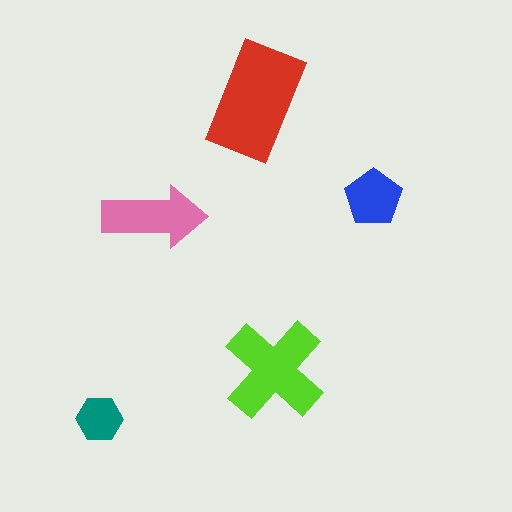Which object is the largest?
The red rectangle.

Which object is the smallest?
The teal hexagon.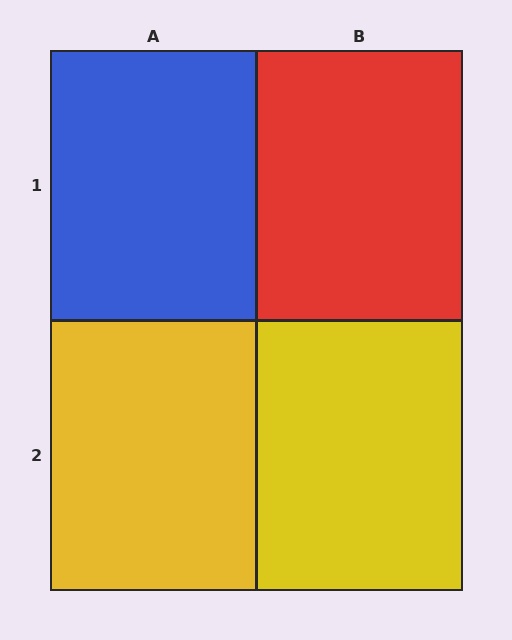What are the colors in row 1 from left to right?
Blue, red.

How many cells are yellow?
2 cells are yellow.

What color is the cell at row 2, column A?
Yellow.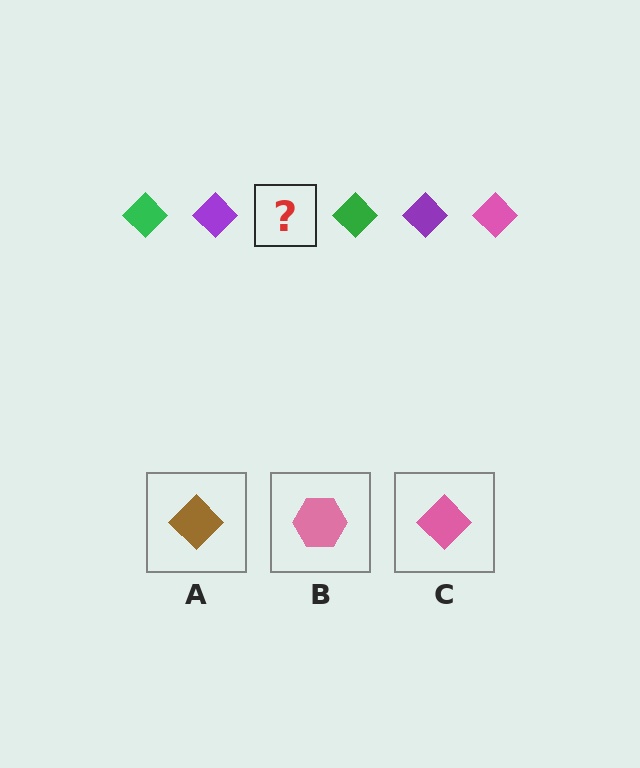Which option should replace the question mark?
Option C.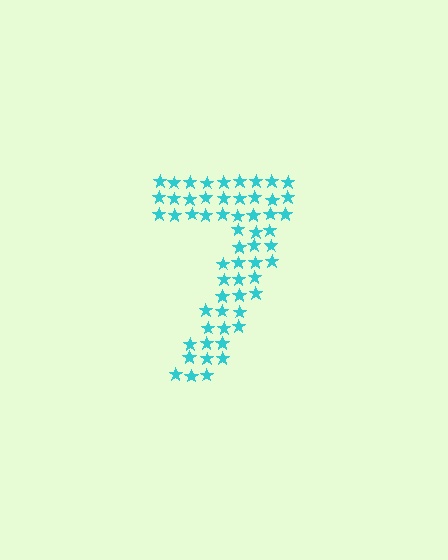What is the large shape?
The large shape is the digit 7.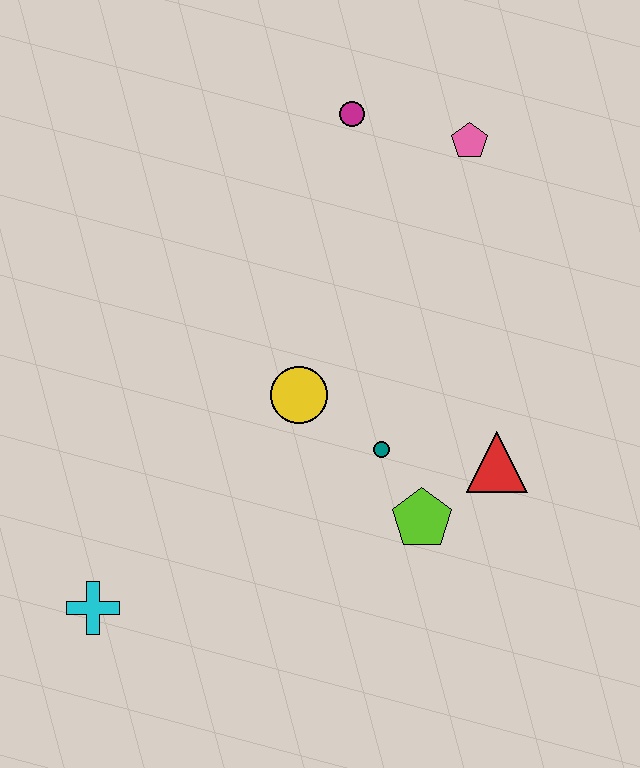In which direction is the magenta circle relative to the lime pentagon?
The magenta circle is above the lime pentagon.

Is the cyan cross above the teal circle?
No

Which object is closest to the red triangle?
The lime pentagon is closest to the red triangle.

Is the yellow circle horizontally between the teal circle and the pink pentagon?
No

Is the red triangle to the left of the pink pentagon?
No